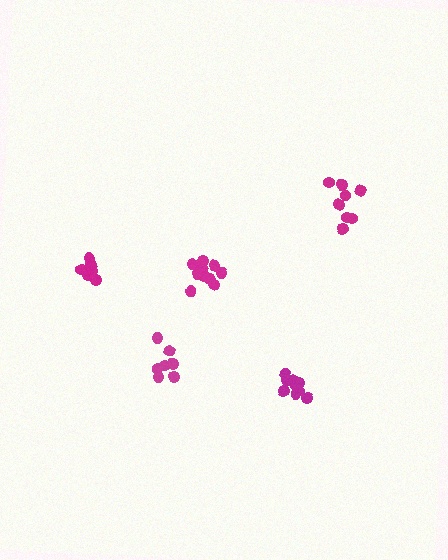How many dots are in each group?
Group 1: 9 dots, Group 2: 7 dots, Group 3: 8 dots, Group 4: 10 dots, Group 5: 7 dots (41 total).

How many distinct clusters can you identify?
There are 5 distinct clusters.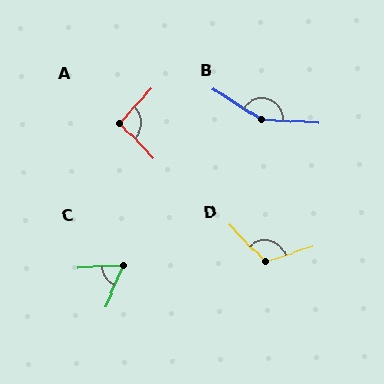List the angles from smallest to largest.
C (63°), A (94°), D (116°), B (151°).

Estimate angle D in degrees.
Approximately 116 degrees.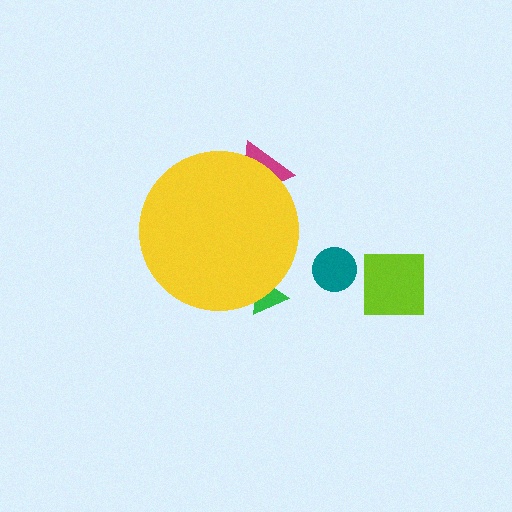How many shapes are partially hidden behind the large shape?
2 shapes are partially hidden.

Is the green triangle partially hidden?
Yes, the green triangle is partially hidden behind the yellow circle.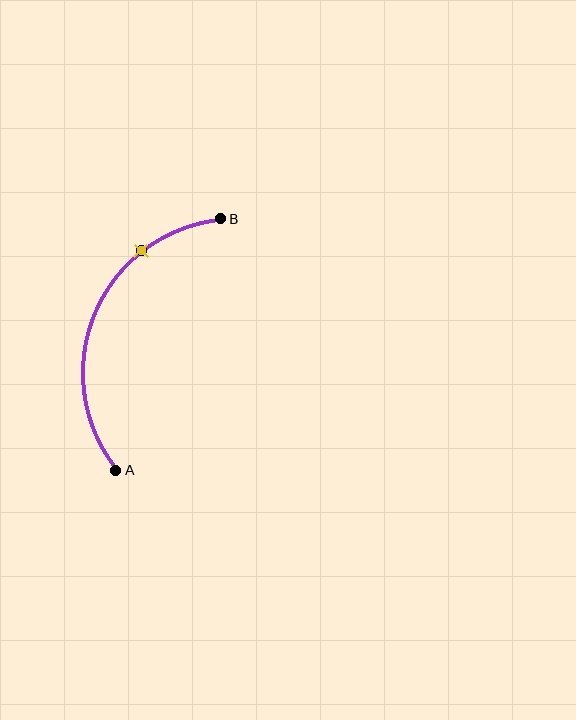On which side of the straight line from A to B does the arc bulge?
The arc bulges to the left of the straight line connecting A and B.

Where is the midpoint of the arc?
The arc midpoint is the point on the curve farthest from the straight line joining A and B. It sits to the left of that line.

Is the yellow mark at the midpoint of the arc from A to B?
No. The yellow mark lies on the arc but is closer to endpoint B. The arc midpoint would be at the point on the curve equidistant along the arc from both A and B.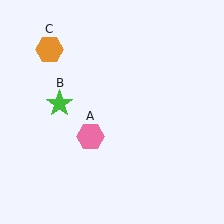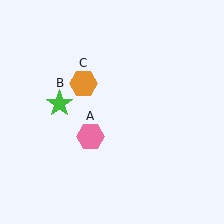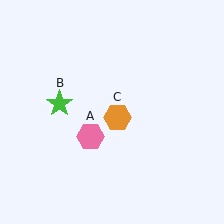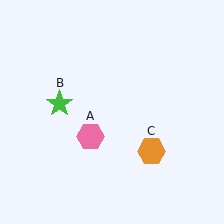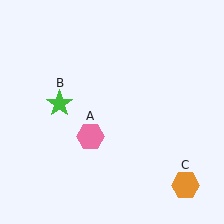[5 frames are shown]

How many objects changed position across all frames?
1 object changed position: orange hexagon (object C).